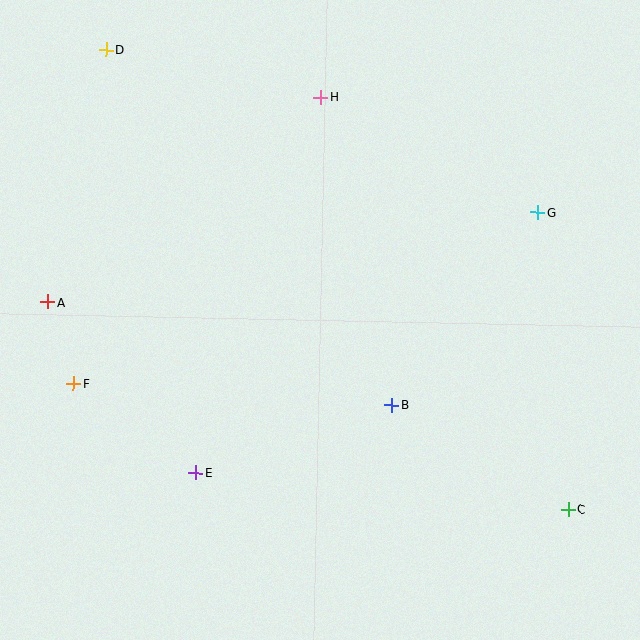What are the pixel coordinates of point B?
Point B is at (392, 405).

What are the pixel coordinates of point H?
Point H is at (321, 97).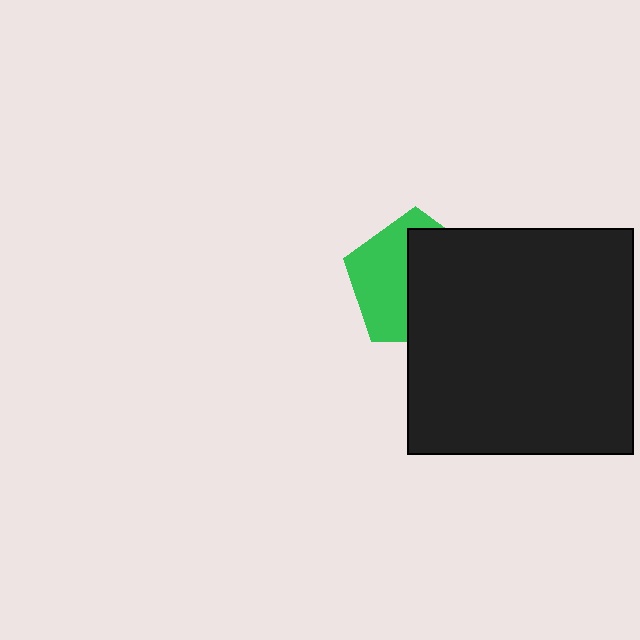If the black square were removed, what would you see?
You would see the complete green pentagon.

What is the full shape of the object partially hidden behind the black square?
The partially hidden object is a green pentagon.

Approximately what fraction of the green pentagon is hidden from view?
Roughly 54% of the green pentagon is hidden behind the black square.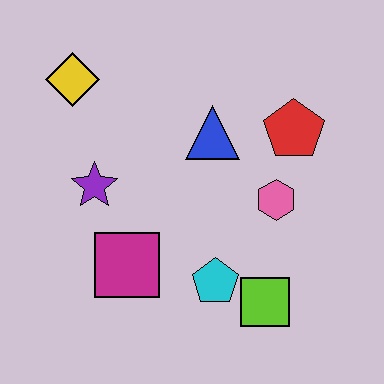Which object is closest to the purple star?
The magenta square is closest to the purple star.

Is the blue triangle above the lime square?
Yes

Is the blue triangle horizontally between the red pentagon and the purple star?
Yes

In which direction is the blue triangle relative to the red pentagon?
The blue triangle is to the left of the red pentagon.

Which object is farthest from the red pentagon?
The yellow diamond is farthest from the red pentagon.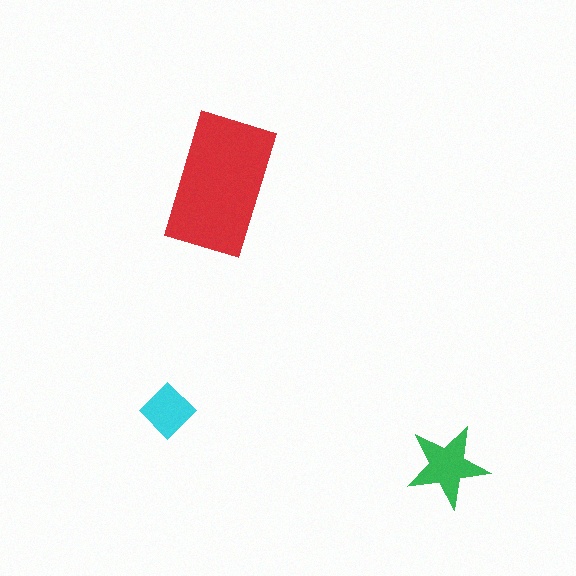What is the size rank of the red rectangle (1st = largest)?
1st.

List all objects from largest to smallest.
The red rectangle, the green star, the cyan diamond.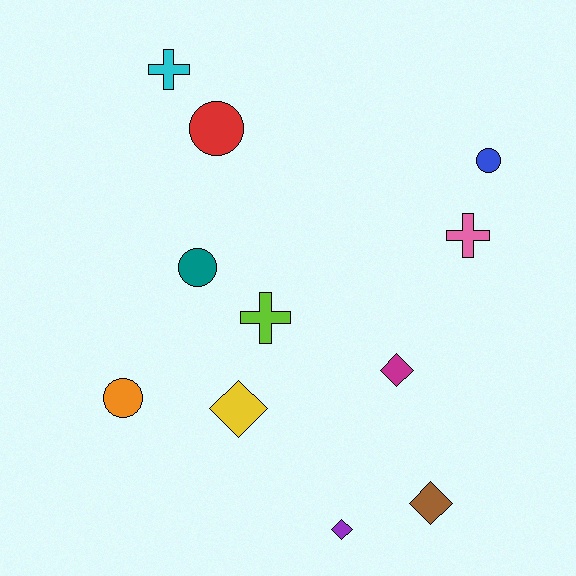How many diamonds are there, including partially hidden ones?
There are 4 diamonds.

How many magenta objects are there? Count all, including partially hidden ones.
There is 1 magenta object.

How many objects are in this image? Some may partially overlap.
There are 11 objects.